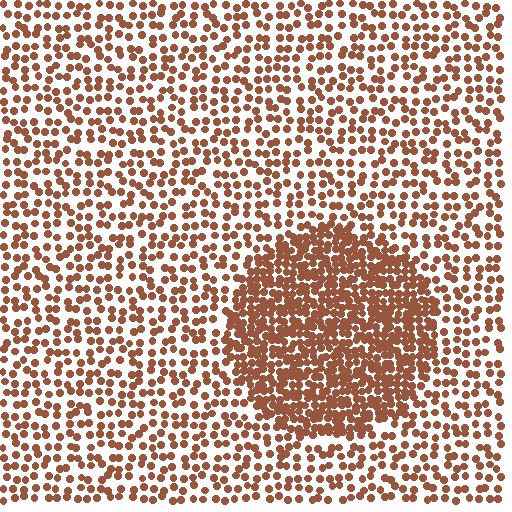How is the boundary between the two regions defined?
The boundary is defined by a change in element density (approximately 2.2x ratio). All elements are the same color, size, and shape.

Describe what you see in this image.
The image contains small brown elements arranged at two different densities. A circle-shaped region is visible where the elements are more densely packed than the surrounding area.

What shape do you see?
I see a circle.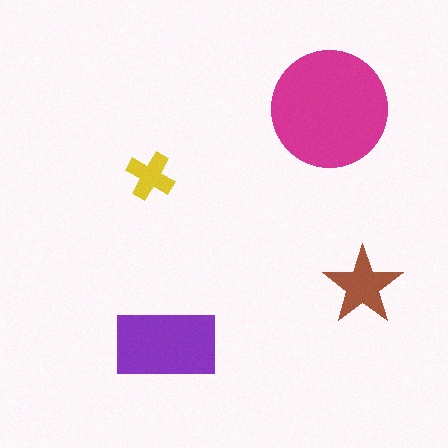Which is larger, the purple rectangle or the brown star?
The purple rectangle.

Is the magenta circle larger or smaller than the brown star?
Larger.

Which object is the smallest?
The yellow cross.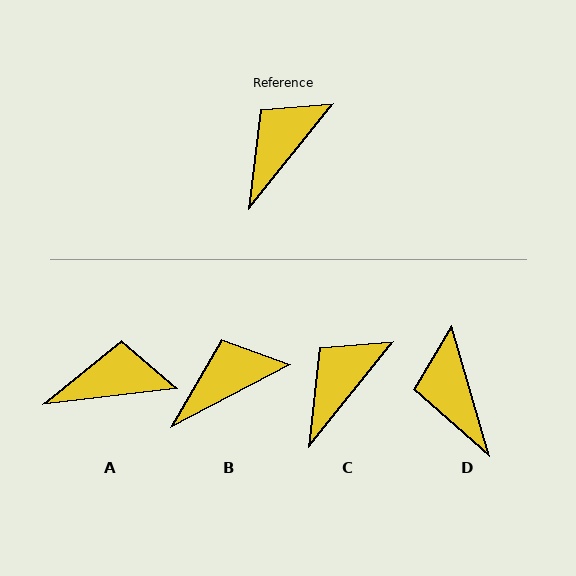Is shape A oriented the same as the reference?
No, it is off by about 44 degrees.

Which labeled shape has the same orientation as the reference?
C.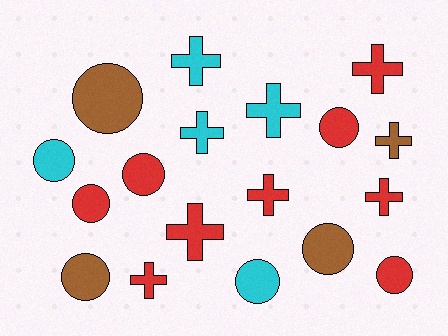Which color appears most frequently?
Red, with 9 objects.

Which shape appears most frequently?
Cross, with 9 objects.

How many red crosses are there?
There are 5 red crosses.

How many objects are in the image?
There are 18 objects.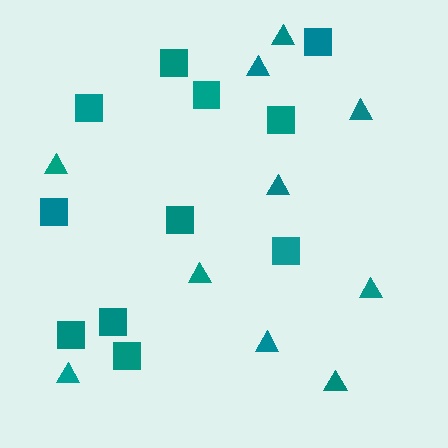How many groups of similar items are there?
There are 2 groups: one group of squares (11) and one group of triangles (10).